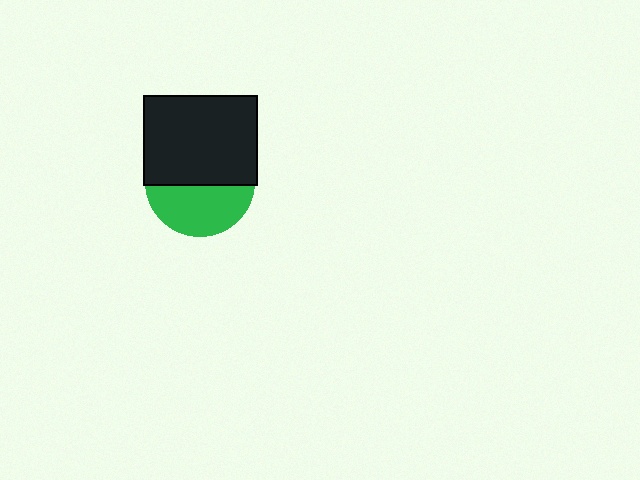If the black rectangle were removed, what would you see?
You would see the complete green circle.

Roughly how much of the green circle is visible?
About half of it is visible (roughly 46%).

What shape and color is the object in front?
The object in front is a black rectangle.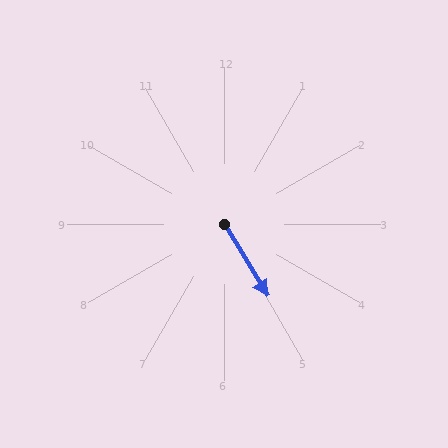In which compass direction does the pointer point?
Southeast.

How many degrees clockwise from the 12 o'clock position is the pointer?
Approximately 149 degrees.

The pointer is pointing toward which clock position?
Roughly 5 o'clock.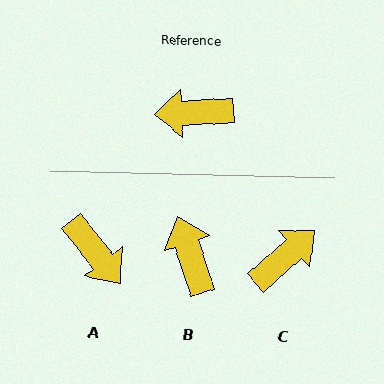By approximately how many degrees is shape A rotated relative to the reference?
Approximately 125 degrees counter-clockwise.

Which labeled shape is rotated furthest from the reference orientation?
C, about 142 degrees away.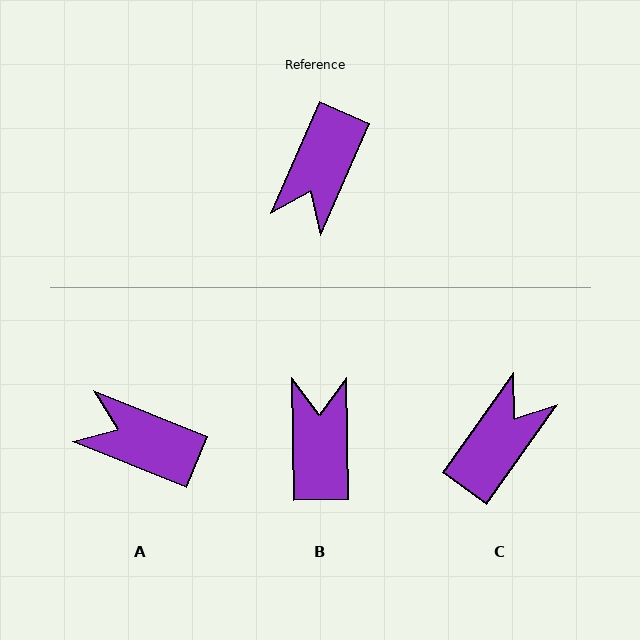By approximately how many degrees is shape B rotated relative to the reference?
Approximately 156 degrees clockwise.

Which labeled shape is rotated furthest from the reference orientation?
C, about 168 degrees away.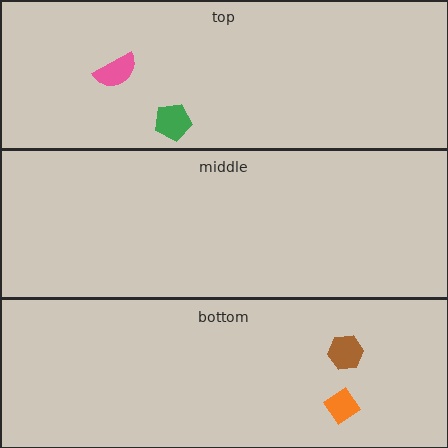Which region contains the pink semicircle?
The top region.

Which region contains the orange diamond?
The bottom region.